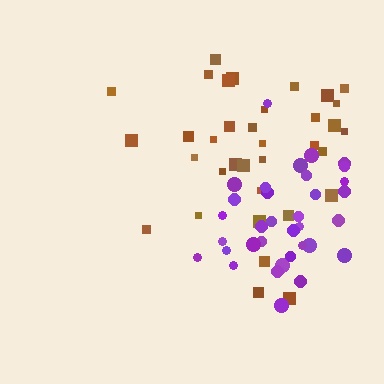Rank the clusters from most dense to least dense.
purple, brown.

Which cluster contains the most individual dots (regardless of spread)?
Brown (35).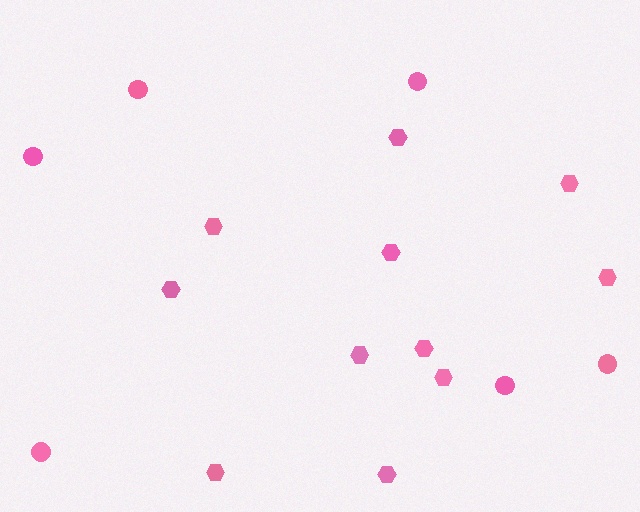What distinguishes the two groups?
There are 2 groups: one group of hexagons (11) and one group of circles (6).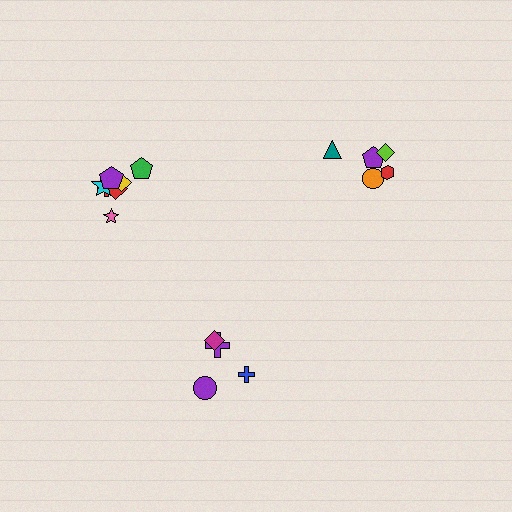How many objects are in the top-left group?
There are 7 objects.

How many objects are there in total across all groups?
There are 16 objects.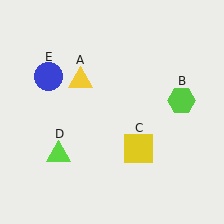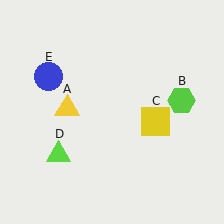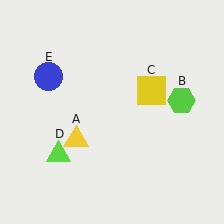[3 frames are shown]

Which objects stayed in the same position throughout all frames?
Lime hexagon (object B) and lime triangle (object D) and blue circle (object E) remained stationary.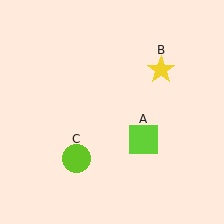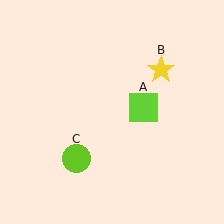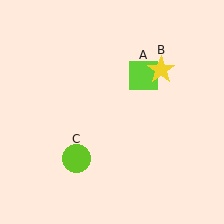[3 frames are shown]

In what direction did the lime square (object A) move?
The lime square (object A) moved up.